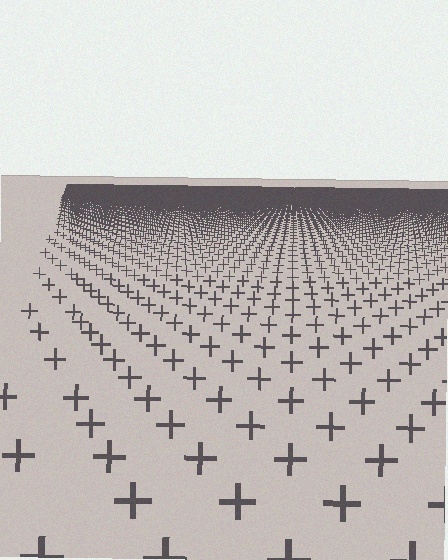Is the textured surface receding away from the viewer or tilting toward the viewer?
The surface is receding away from the viewer. Texture elements get smaller and denser toward the top.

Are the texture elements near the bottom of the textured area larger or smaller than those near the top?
Larger. Near the bottom, elements are closer to the viewer and appear at a bigger on-screen size.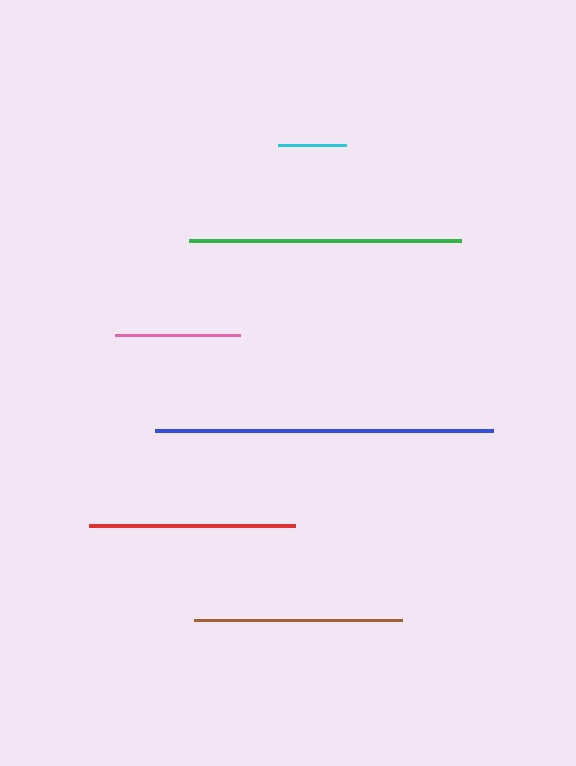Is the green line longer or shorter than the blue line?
The blue line is longer than the green line.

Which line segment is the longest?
The blue line is the longest at approximately 339 pixels.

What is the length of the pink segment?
The pink segment is approximately 126 pixels long.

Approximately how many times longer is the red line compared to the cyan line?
The red line is approximately 3.1 times the length of the cyan line.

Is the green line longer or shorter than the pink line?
The green line is longer than the pink line.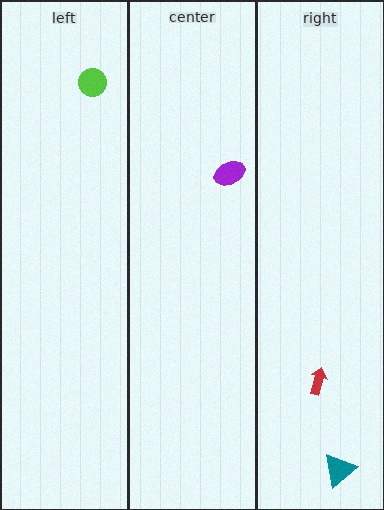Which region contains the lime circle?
The left region.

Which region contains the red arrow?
The right region.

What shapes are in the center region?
The purple ellipse.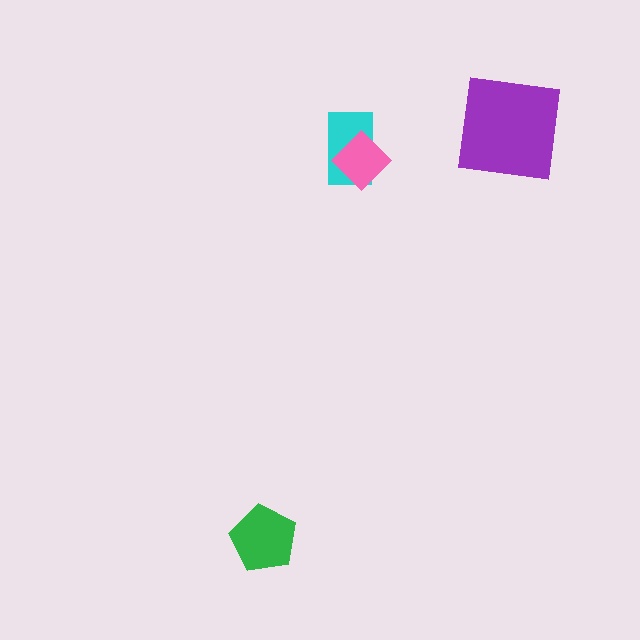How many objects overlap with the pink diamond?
1 object overlaps with the pink diamond.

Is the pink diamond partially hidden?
No, no other shape covers it.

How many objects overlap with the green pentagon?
0 objects overlap with the green pentagon.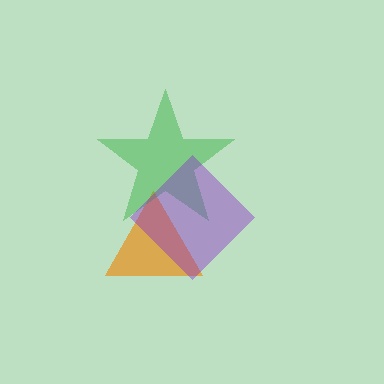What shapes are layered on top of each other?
The layered shapes are: an orange triangle, a green star, a purple diamond.